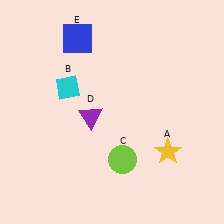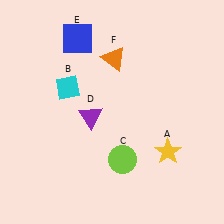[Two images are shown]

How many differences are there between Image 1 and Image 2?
There is 1 difference between the two images.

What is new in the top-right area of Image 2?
An orange triangle (F) was added in the top-right area of Image 2.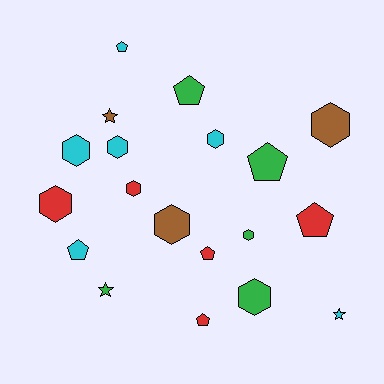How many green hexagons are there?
There are 2 green hexagons.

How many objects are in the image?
There are 19 objects.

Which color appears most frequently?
Cyan, with 6 objects.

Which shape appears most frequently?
Hexagon, with 9 objects.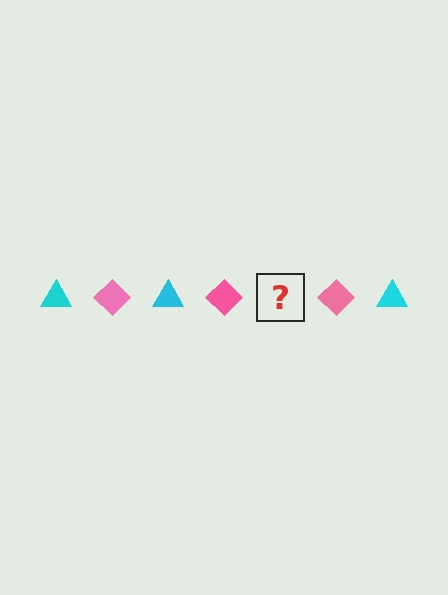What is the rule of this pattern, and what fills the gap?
The rule is that the pattern alternates between cyan triangle and pink diamond. The gap should be filled with a cyan triangle.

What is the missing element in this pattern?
The missing element is a cyan triangle.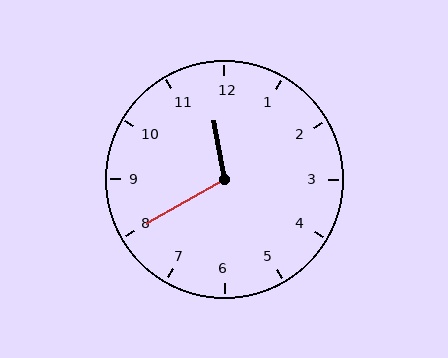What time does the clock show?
11:40.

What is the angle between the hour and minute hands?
Approximately 110 degrees.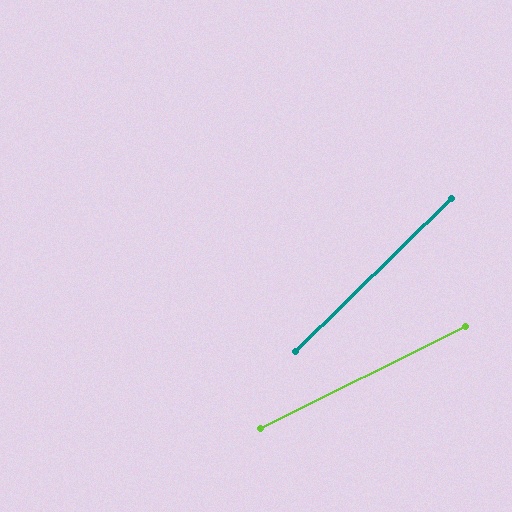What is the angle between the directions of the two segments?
Approximately 18 degrees.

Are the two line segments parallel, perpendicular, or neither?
Neither parallel nor perpendicular — they differ by about 18°.